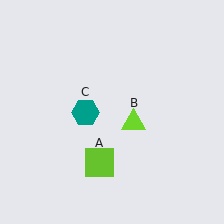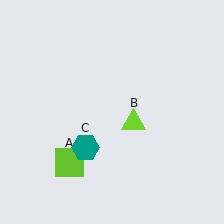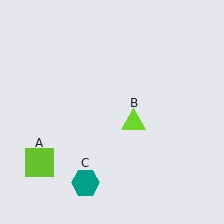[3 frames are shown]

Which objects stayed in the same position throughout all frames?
Lime triangle (object B) remained stationary.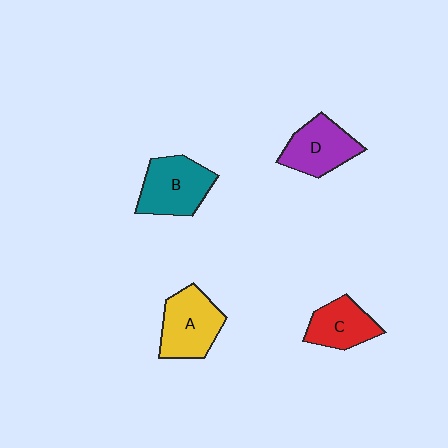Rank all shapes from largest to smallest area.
From largest to smallest: B (teal), A (yellow), D (purple), C (red).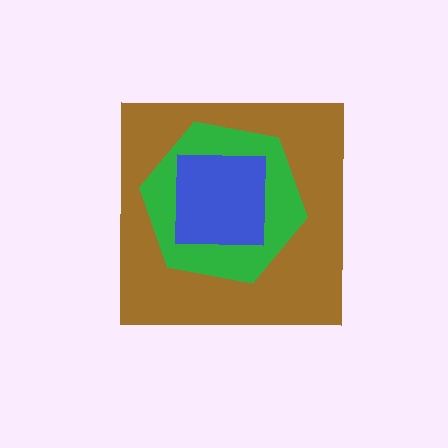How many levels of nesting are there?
3.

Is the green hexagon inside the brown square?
Yes.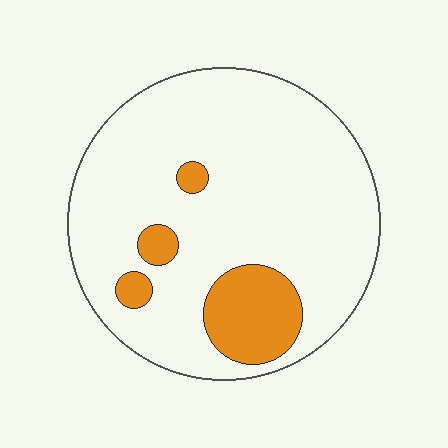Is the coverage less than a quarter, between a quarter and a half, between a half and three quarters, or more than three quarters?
Less than a quarter.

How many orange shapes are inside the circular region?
4.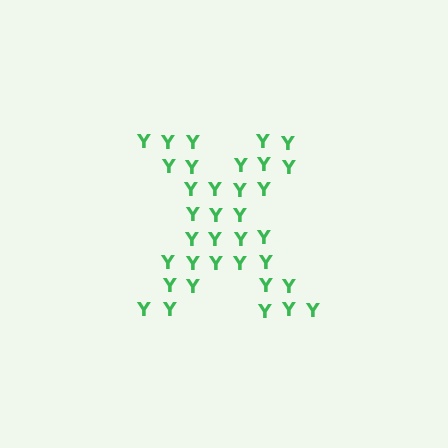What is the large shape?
The large shape is the letter X.